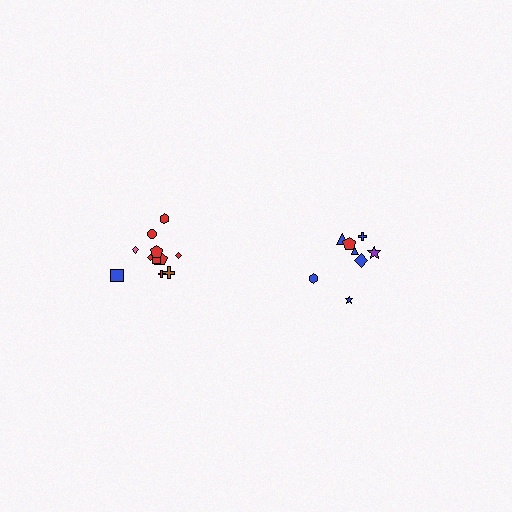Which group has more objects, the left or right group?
The left group.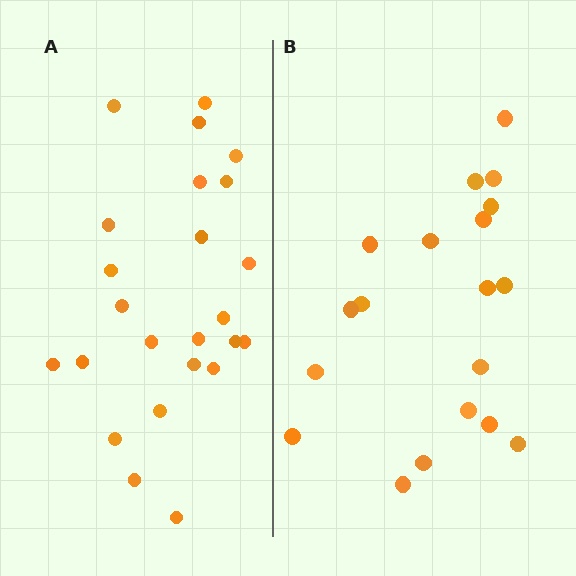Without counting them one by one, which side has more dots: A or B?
Region A (the left region) has more dots.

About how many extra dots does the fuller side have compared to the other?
Region A has about 5 more dots than region B.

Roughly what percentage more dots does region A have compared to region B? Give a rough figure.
About 25% more.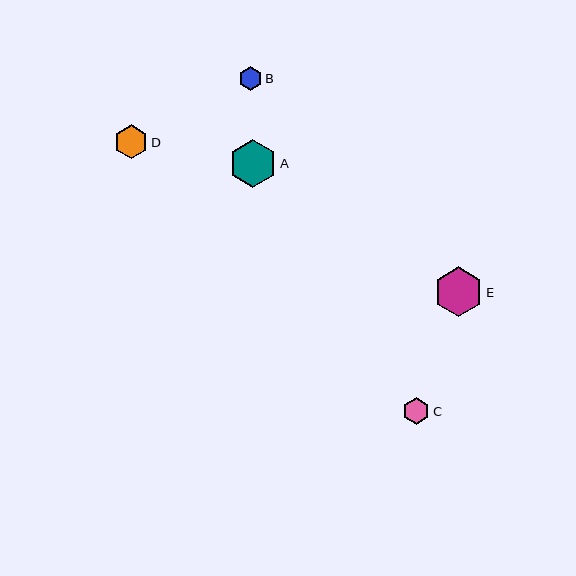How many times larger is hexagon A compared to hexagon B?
Hexagon A is approximately 2.0 times the size of hexagon B.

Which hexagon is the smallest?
Hexagon B is the smallest with a size of approximately 24 pixels.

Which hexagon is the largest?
Hexagon E is the largest with a size of approximately 49 pixels.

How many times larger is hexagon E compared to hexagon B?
Hexagon E is approximately 2.1 times the size of hexagon B.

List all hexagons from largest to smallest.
From largest to smallest: E, A, D, C, B.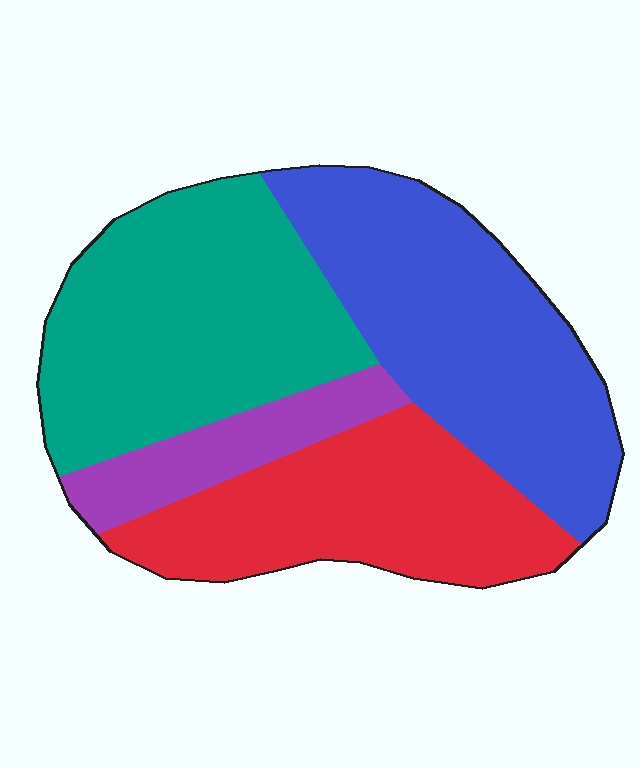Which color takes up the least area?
Purple, at roughly 10%.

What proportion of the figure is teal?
Teal covers roughly 35% of the figure.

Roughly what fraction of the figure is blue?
Blue takes up about one third (1/3) of the figure.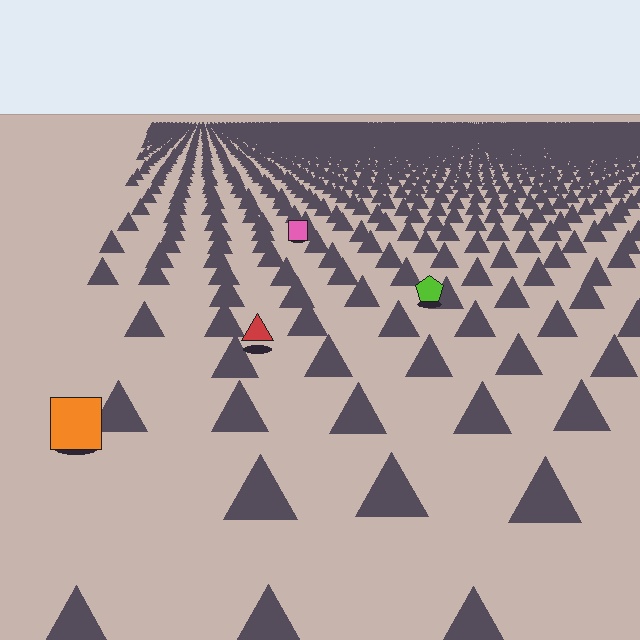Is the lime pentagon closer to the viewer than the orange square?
No. The orange square is closer — you can tell from the texture gradient: the ground texture is coarser near it.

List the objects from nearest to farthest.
From nearest to farthest: the orange square, the red triangle, the lime pentagon, the pink square.